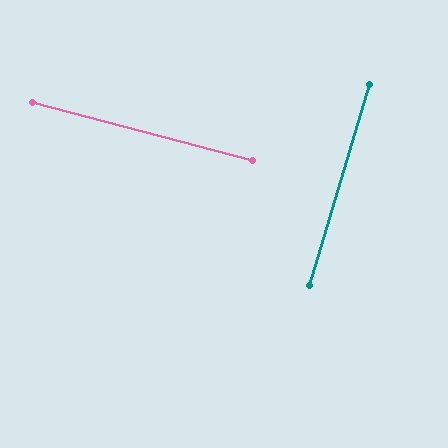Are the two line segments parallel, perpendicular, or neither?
Perpendicular — they meet at approximately 88°.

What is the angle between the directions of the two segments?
Approximately 88 degrees.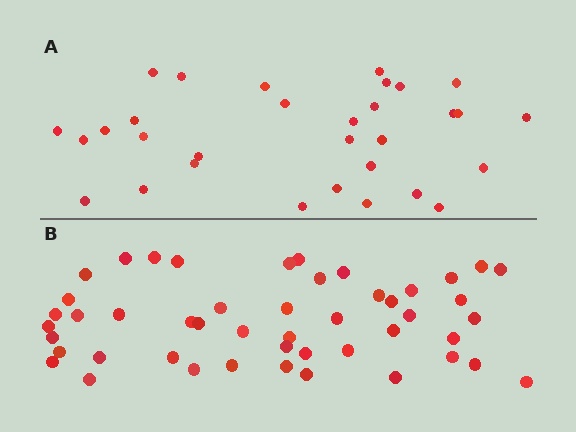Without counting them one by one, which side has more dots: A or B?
Region B (the bottom region) has more dots.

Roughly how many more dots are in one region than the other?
Region B has approximately 15 more dots than region A.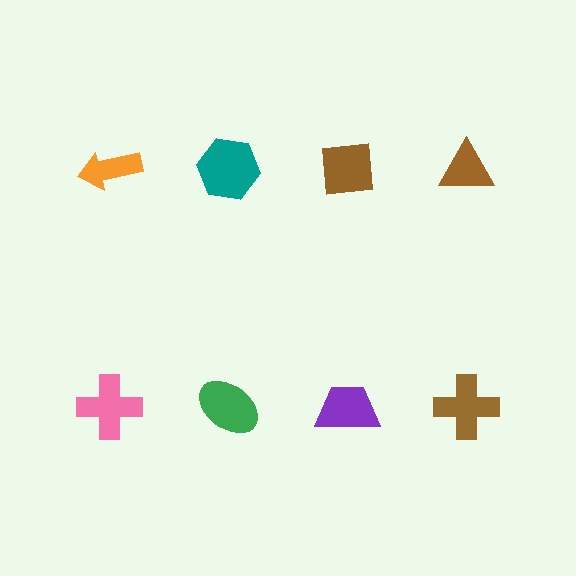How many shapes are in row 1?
4 shapes.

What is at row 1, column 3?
A brown square.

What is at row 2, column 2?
A green ellipse.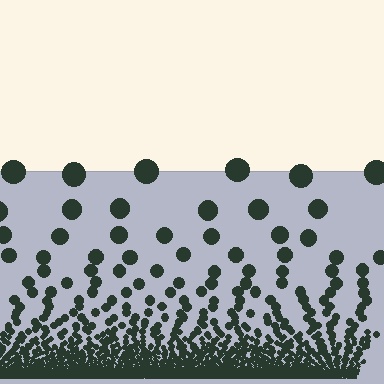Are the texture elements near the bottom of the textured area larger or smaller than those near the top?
Smaller. The gradient is inverted — elements near the bottom are smaller and denser.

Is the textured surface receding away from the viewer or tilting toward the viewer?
The surface appears to tilt toward the viewer. Texture elements get larger and sparser toward the top.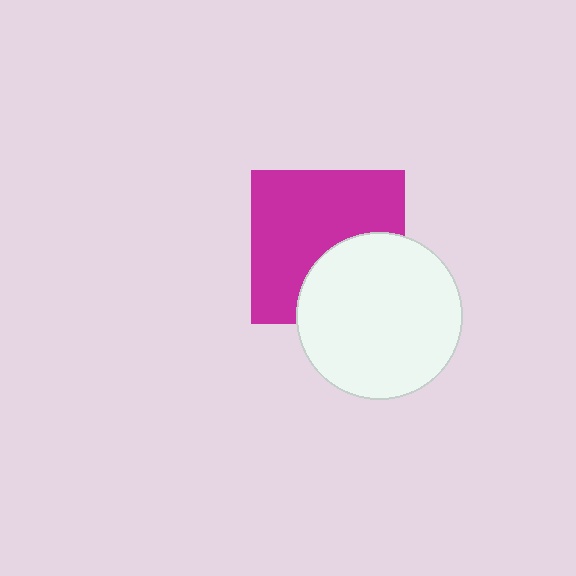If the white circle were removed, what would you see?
You would see the complete magenta square.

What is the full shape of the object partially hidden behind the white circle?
The partially hidden object is a magenta square.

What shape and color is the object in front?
The object in front is a white circle.